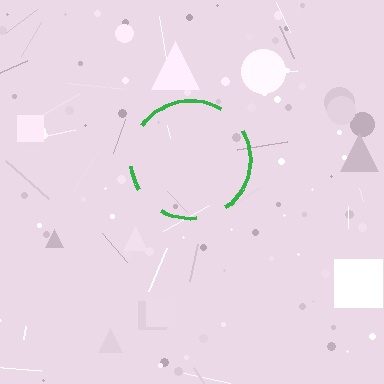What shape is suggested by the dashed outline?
The dashed outline suggests a circle.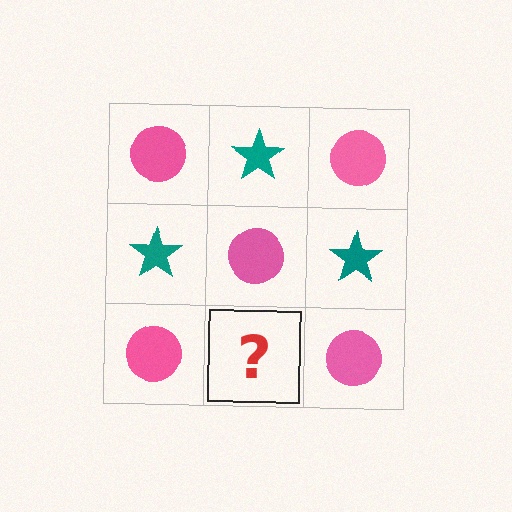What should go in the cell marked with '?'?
The missing cell should contain a teal star.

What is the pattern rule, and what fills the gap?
The rule is that it alternates pink circle and teal star in a checkerboard pattern. The gap should be filled with a teal star.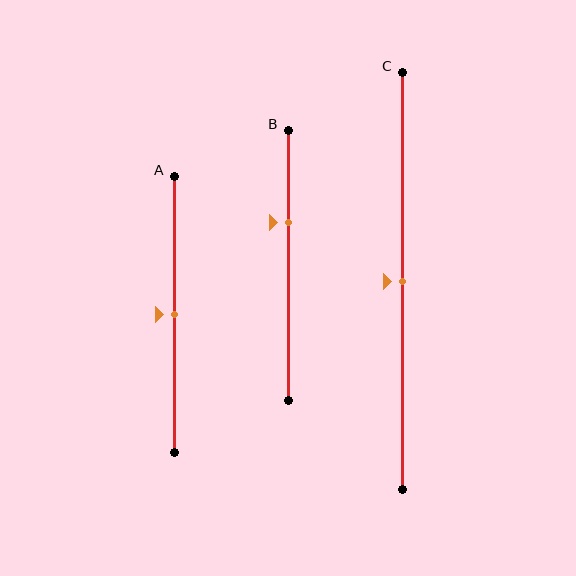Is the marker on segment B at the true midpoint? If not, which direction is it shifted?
No, the marker on segment B is shifted upward by about 16% of the segment length.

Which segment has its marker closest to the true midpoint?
Segment A has its marker closest to the true midpoint.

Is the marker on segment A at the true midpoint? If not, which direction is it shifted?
Yes, the marker on segment A is at the true midpoint.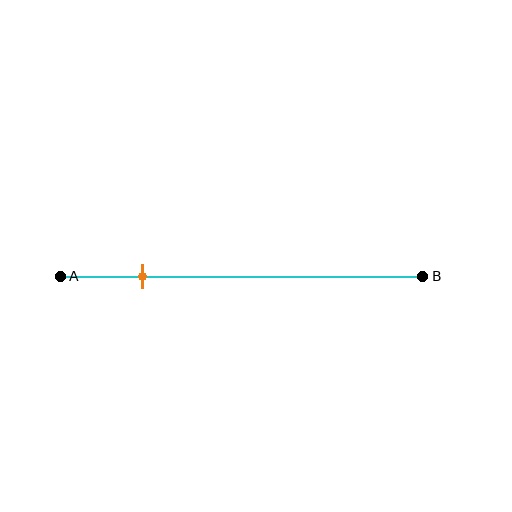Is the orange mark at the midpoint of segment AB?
No, the mark is at about 25% from A, not at the 50% midpoint.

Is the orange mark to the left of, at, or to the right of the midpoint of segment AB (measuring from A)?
The orange mark is to the left of the midpoint of segment AB.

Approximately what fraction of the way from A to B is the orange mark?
The orange mark is approximately 25% of the way from A to B.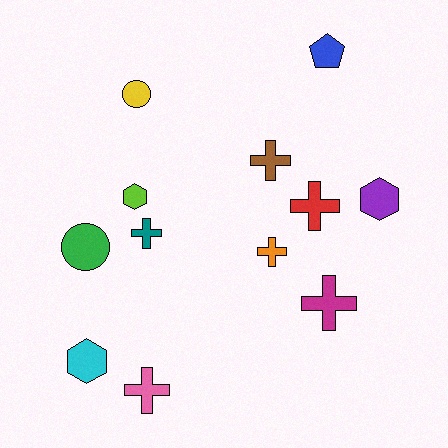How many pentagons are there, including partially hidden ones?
There is 1 pentagon.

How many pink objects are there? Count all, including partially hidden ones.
There is 1 pink object.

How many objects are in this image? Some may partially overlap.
There are 12 objects.